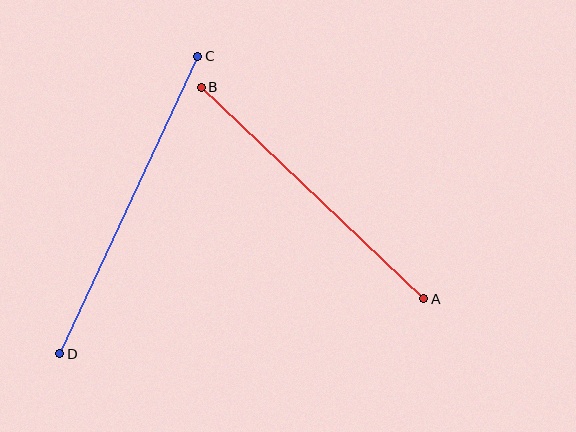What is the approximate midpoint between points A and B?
The midpoint is at approximately (312, 193) pixels.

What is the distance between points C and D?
The distance is approximately 328 pixels.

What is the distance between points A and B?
The distance is approximately 307 pixels.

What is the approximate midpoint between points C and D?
The midpoint is at approximately (129, 205) pixels.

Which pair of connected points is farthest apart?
Points C and D are farthest apart.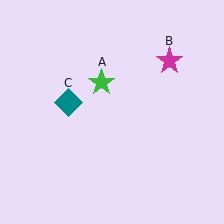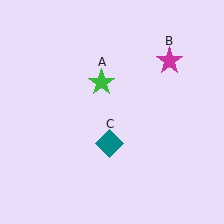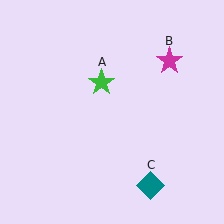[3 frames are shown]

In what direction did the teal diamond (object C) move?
The teal diamond (object C) moved down and to the right.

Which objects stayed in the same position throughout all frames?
Green star (object A) and magenta star (object B) remained stationary.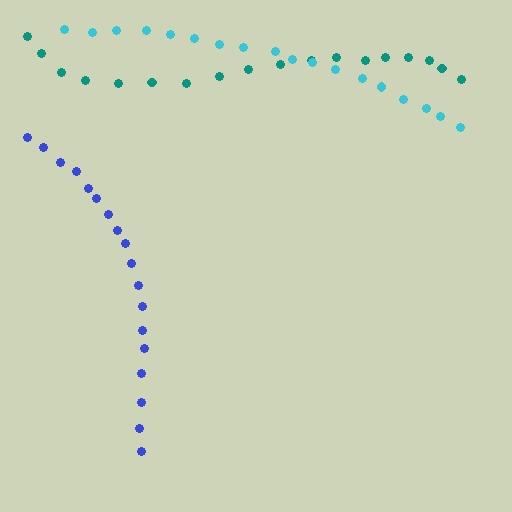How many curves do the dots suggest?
There are 3 distinct paths.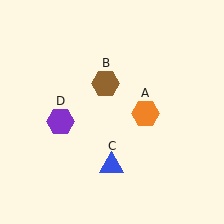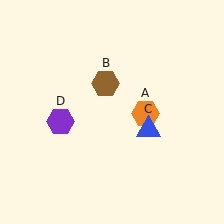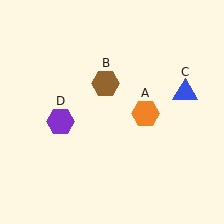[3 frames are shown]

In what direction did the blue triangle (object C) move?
The blue triangle (object C) moved up and to the right.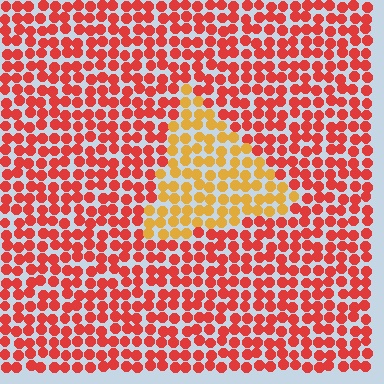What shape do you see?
I see a triangle.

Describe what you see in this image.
The image is filled with small red elements in a uniform arrangement. A triangle-shaped region is visible where the elements are tinted to a slightly different hue, forming a subtle color boundary.